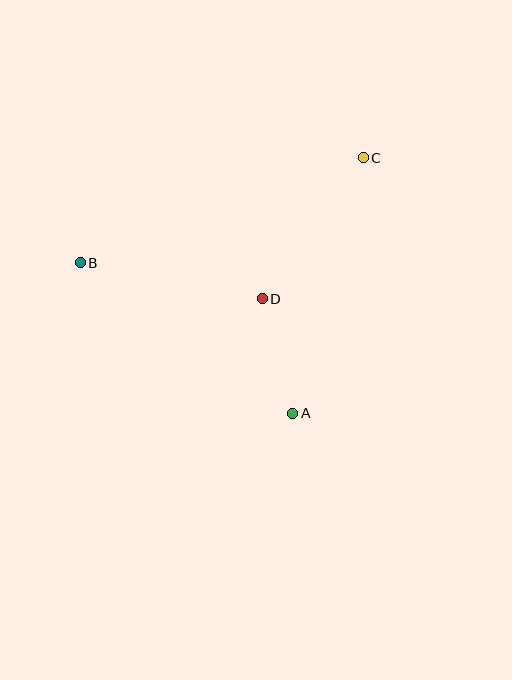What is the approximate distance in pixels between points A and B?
The distance between A and B is approximately 260 pixels.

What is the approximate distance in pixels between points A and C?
The distance between A and C is approximately 265 pixels.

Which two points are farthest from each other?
Points B and C are farthest from each other.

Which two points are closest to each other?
Points A and D are closest to each other.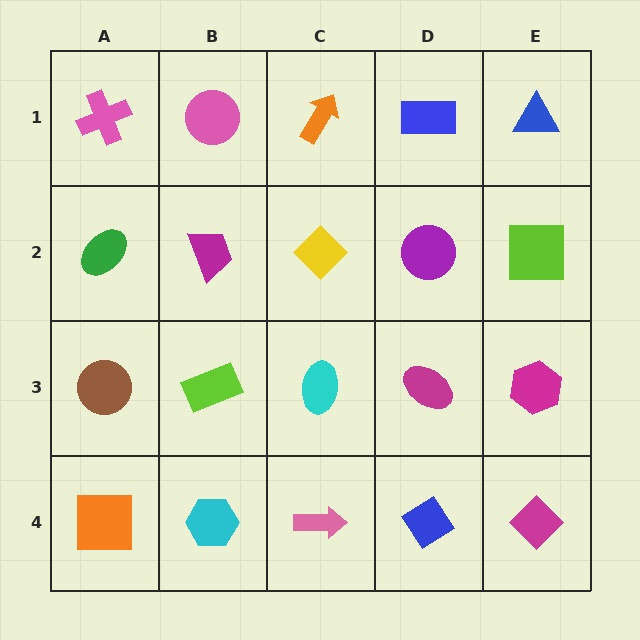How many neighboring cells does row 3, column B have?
4.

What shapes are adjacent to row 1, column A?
A green ellipse (row 2, column A), a pink circle (row 1, column B).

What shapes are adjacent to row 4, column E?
A magenta hexagon (row 3, column E), a blue diamond (row 4, column D).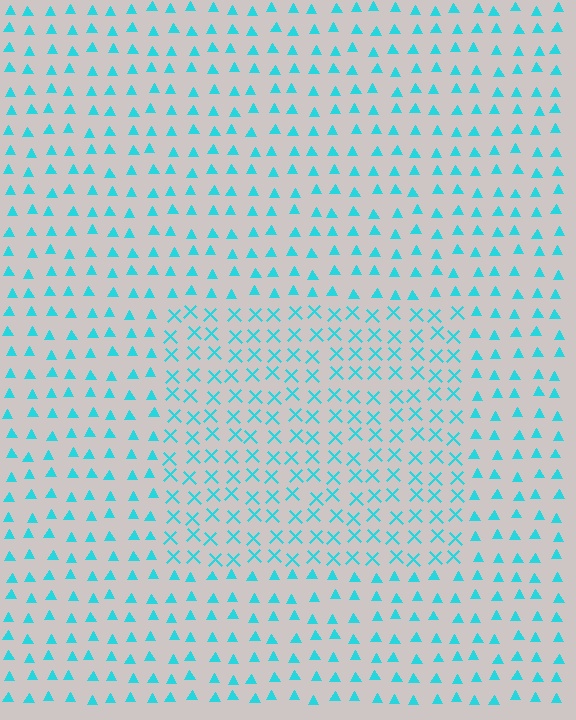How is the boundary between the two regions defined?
The boundary is defined by a change in element shape: X marks inside vs. triangles outside. All elements share the same color and spacing.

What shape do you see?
I see a rectangle.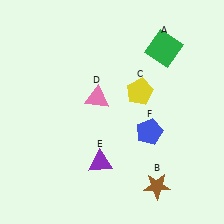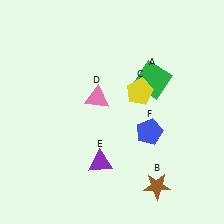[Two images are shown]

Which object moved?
The green square (A) moved down.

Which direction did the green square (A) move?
The green square (A) moved down.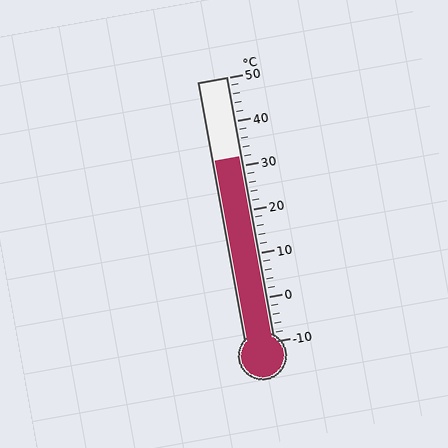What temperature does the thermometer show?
The thermometer shows approximately 32°C.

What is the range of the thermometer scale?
The thermometer scale ranges from -10°C to 50°C.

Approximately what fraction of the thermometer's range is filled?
The thermometer is filled to approximately 70% of its range.